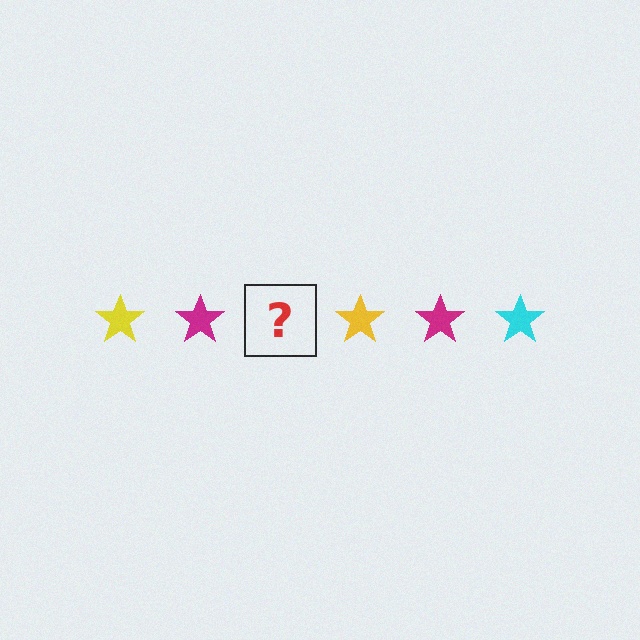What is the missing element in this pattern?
The missing element is a cyan star.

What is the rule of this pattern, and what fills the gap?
The rule is that the pattern cycles through yellow, magenta, cyan stars. The gap should be filled with a cyan star.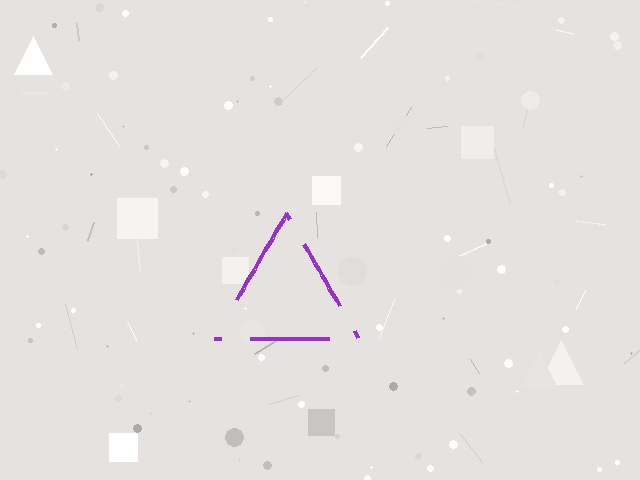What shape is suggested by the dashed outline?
The dashed outline suggests a triangle.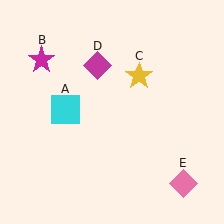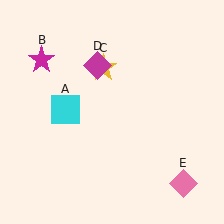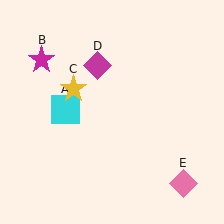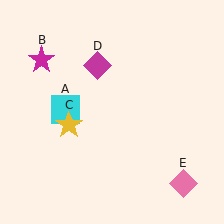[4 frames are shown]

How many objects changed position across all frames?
1 object changed position: yellow star (object C).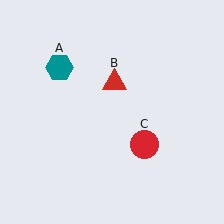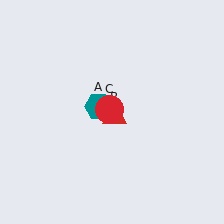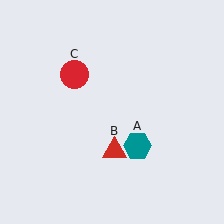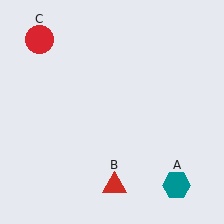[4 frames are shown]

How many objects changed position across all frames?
3 objects changed position: teal hexagon (object A), red triangle (object B), red circle (object C).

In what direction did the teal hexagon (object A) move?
The teal hexagon (object A) moved down and to the right.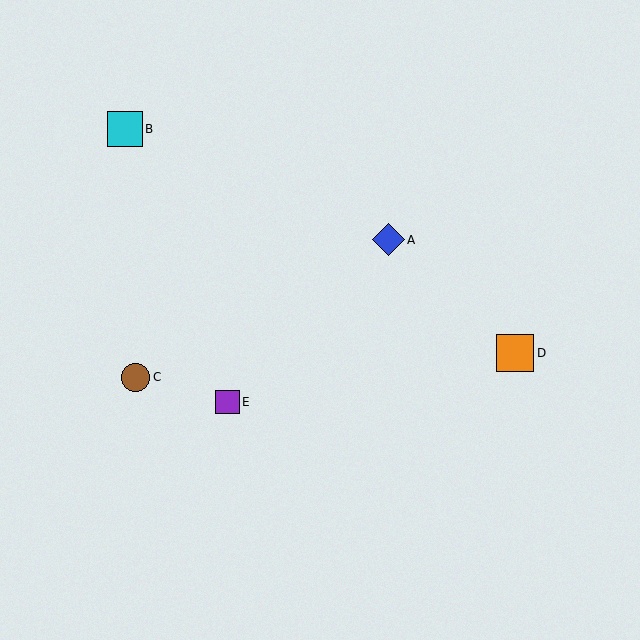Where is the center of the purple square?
The center of the purple square is at (227, 402).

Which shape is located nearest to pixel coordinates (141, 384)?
The brown circle (labeled C) at (136, 377) is nearest to that location.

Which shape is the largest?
The orange square (labeled D) is the largest.